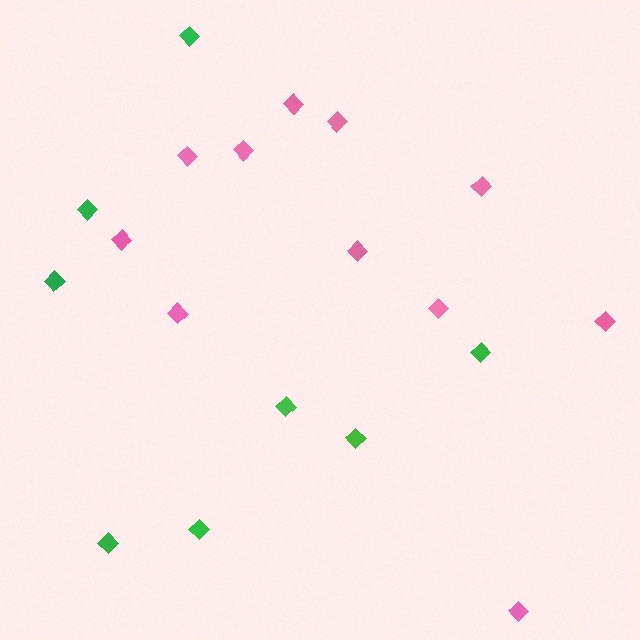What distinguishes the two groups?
There are 2 groups: one group of pink diamonds (11) and one group of green diamonds (8).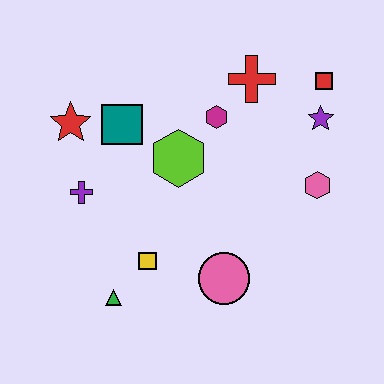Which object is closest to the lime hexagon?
The magenta hexagon is closest to the lime hexagon.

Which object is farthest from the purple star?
The green triangle is farthest from the purple star.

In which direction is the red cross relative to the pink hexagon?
The red cross is above the pink hexagon.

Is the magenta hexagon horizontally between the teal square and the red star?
No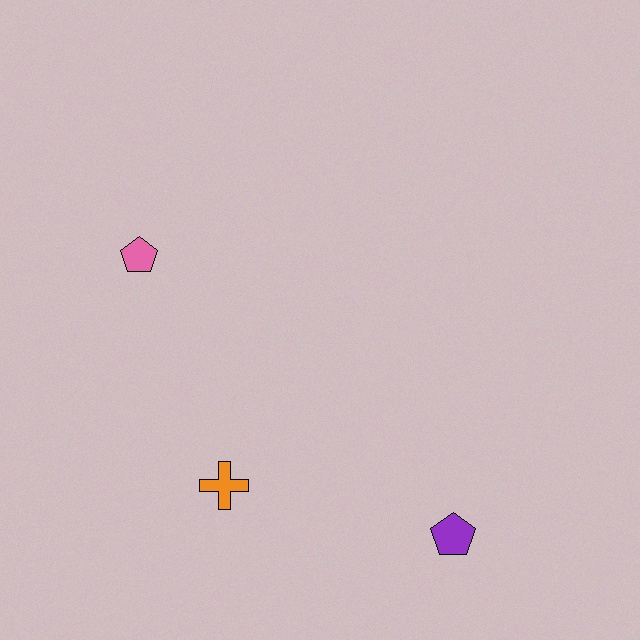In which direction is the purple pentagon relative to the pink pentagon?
The purple pentagon is to the right of the pink pentagon.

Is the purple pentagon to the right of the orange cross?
Yes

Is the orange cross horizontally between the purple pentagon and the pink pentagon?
Yes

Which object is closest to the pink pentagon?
The orange cross is closest to the pink pentagon.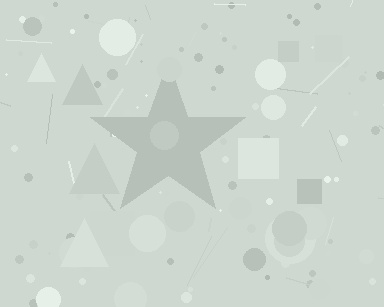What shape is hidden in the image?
A star is hidden in the image.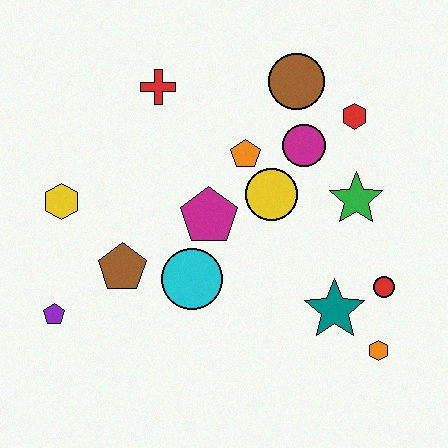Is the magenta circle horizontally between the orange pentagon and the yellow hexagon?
No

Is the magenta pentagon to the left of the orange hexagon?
Yes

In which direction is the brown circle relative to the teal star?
The brown circle is above the teal star.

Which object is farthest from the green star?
The purple pentagon is farthest from the green star.